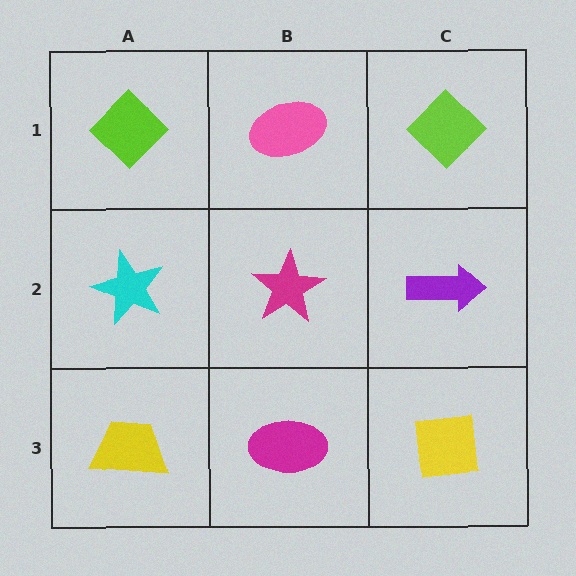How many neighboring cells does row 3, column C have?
2.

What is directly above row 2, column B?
A pink ellipse.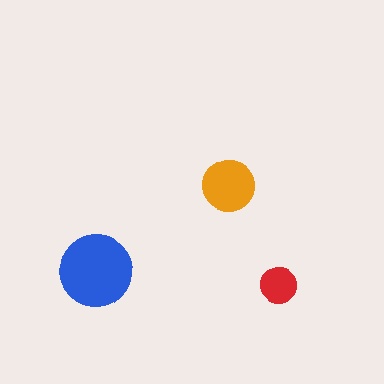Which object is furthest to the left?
The blue circle is leftmost.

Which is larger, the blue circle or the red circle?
The blue one.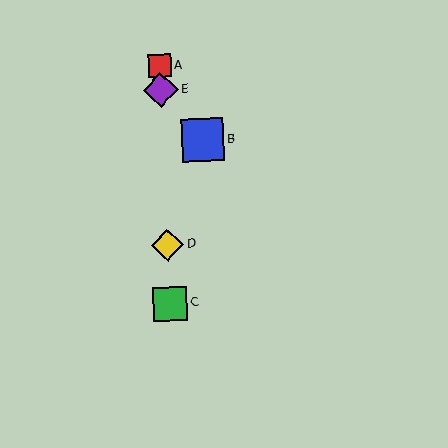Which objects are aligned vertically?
Objects A, C, D, E are aligned vertically.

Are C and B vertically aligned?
No, C is at x≈170 and B is at x≈203.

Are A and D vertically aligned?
Yes, both are at x≈160.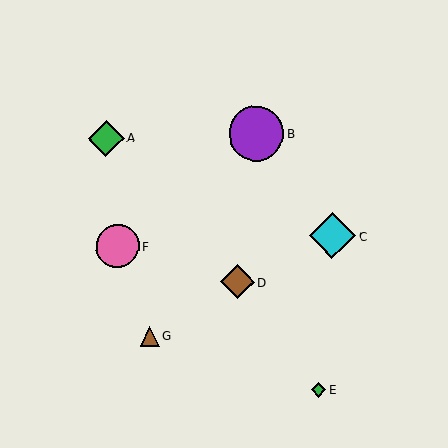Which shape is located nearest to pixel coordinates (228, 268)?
The brown diamond (labeled D) at (237, 282) is nearest to that location.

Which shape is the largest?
The purple circle (labeled B) is the largest.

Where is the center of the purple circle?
The center of the purple circle is at (256, 134).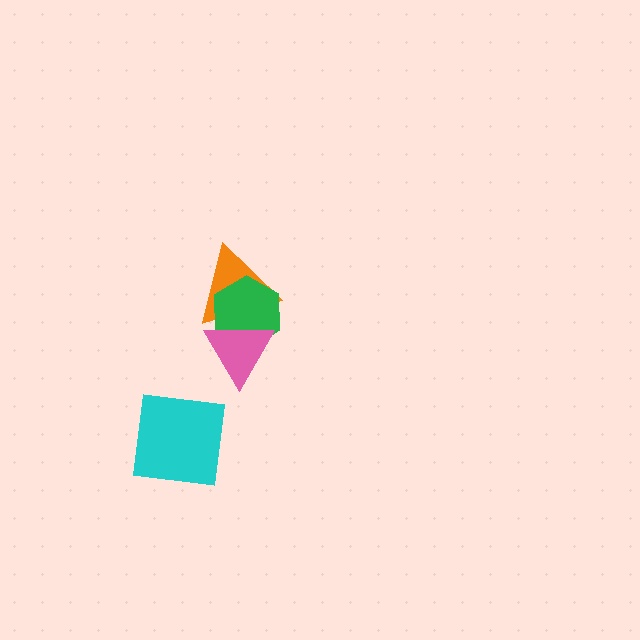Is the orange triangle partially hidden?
Yes, it is partially covered by another shape.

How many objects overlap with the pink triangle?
2 objects overlap with the pink triangle.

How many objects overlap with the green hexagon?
2 objects overlap with the green hexagon.